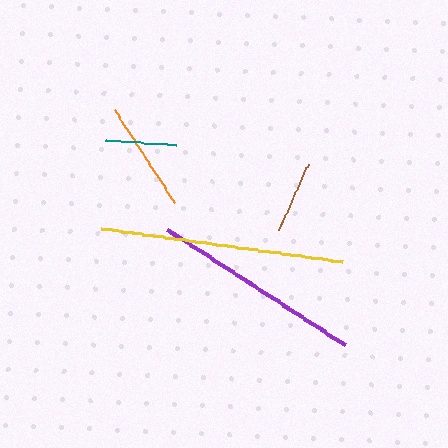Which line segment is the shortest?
The teal line is the shortest at approximately 71 pixels.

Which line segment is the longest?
The yellow line is the longest at approximately 244 pixels.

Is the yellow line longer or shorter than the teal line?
The yellow line is longer than the teal line.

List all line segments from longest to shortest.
From longest to shortest: yellow, purple, orange, brown, teal.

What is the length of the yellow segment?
The yellow segment is approximately 244 pixels long.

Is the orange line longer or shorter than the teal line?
The orange line is longer than the teal line.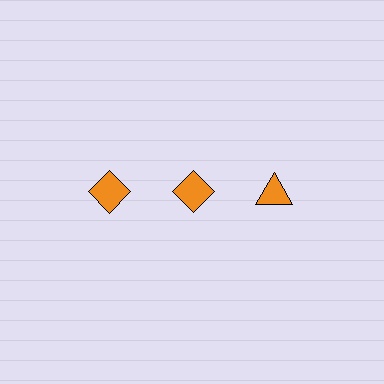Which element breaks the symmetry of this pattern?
The orange triangle in the top row, center column breaks the symmetry. All other shapes are orange diamonds.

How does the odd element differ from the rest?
It has a different shape: triangle instead of diamond.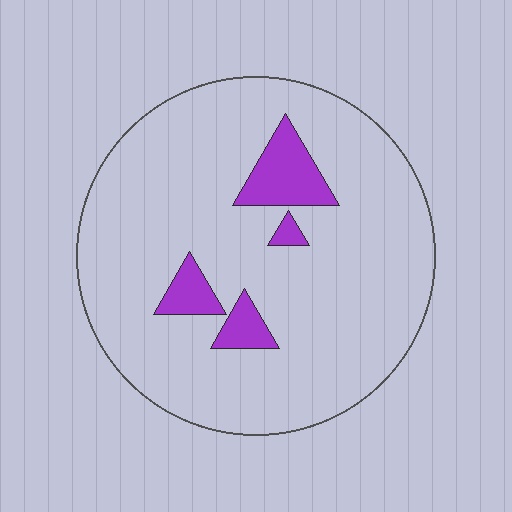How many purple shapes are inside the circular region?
4.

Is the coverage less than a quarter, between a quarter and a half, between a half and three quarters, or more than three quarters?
Less than a quarter.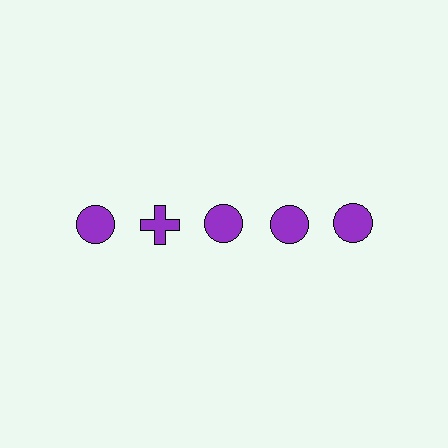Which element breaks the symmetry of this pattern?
The purple cross in the top row, second from left column breaks the symmetry. All other shapes are purple circles.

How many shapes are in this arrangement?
There are 5 shapes arranged in a grid pattern.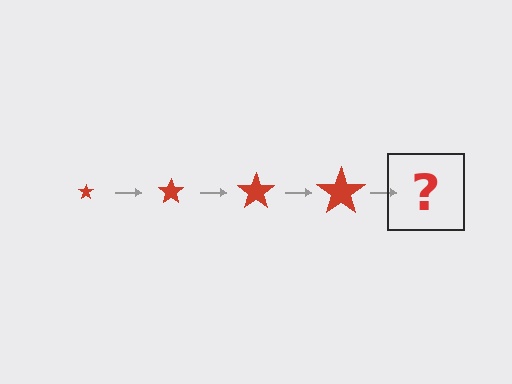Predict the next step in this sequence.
The next step is a red star, larger than the previous one.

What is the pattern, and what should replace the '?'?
The pattern is that the star gets progressively larger each step. The '?' should be a red star, larger than the previous one.